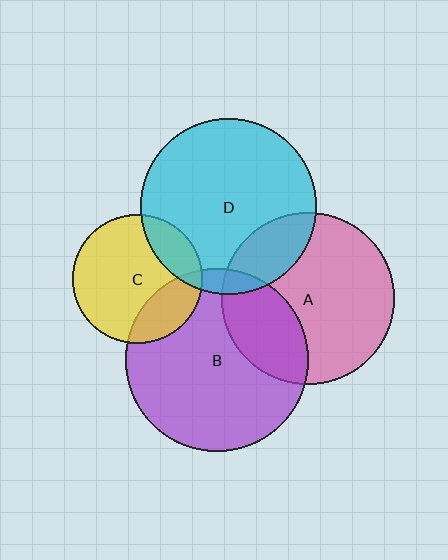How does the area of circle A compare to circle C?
Approximately 1.8 times.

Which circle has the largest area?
Circle B (purple).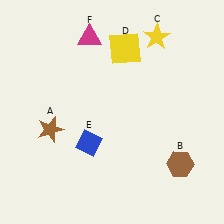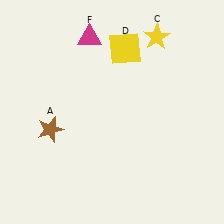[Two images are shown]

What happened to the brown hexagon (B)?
The brown hexagon (B) was removed in Image 2. It was in the bottom-right area of Image 1.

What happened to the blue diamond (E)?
The blue diamond (E) was removed in Image 2. It was in the bottom-left area of Image 1.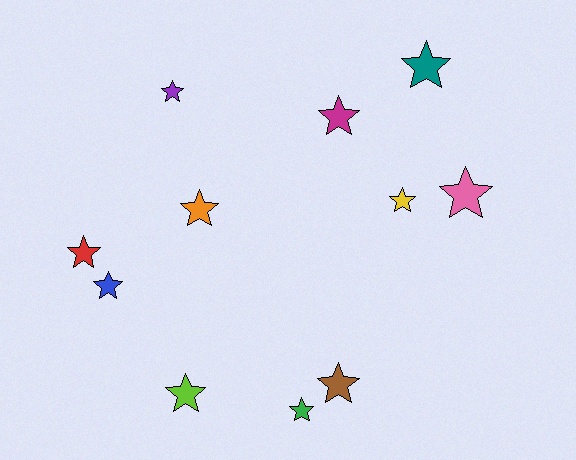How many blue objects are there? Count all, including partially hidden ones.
There is 1 blue object.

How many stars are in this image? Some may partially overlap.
There are 11 stars.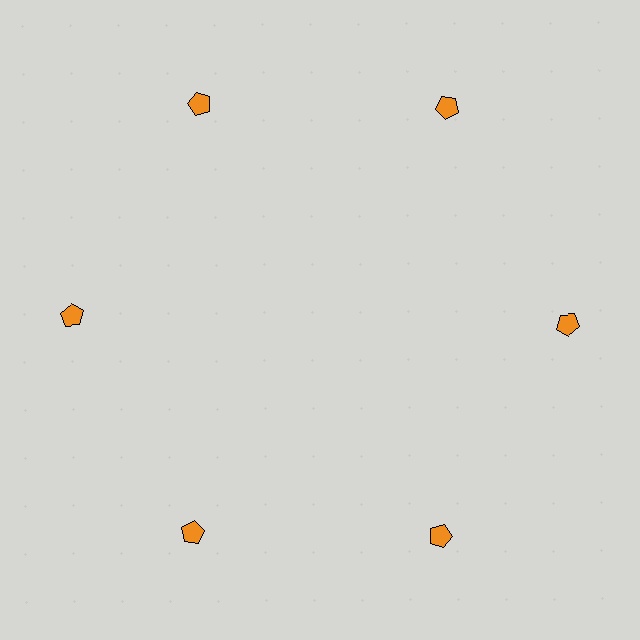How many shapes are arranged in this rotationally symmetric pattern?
There are 6 shapes, arranged in 6 groups of 1.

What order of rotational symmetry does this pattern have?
This pattern has 6-fold rotational symmetry.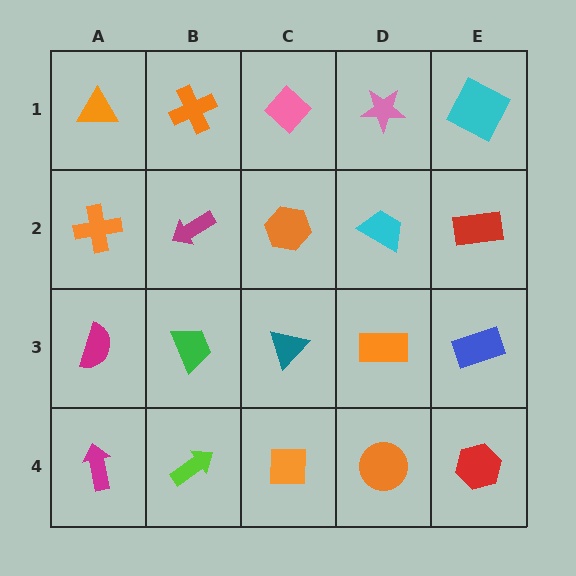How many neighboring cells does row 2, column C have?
4.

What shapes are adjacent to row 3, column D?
A cyan trapezoid (row 2, column D), an orange circle (row 4, column D), a teal triangle (row 3, column C), a blue rectangle (row 3, column E).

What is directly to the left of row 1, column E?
A pink star.